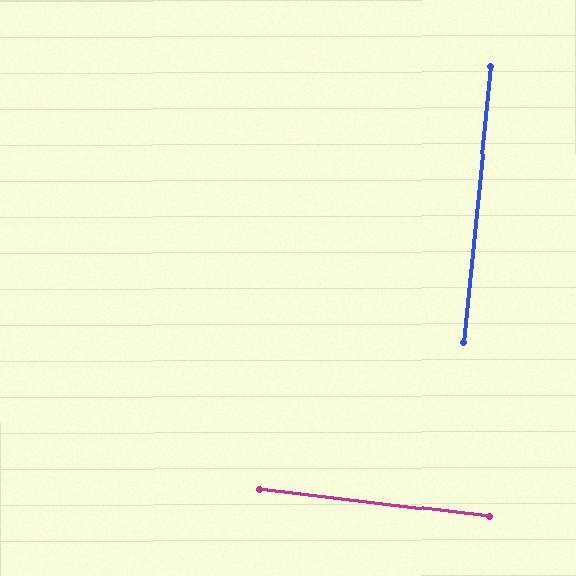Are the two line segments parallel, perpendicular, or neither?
Perpendicular — they meet at approximately 89°.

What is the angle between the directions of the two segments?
Approximately 89 degrees.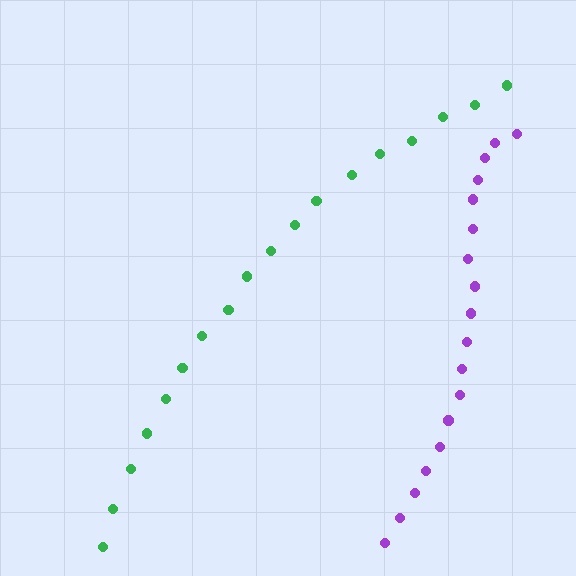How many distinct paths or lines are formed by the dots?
There are 2 distinct paths.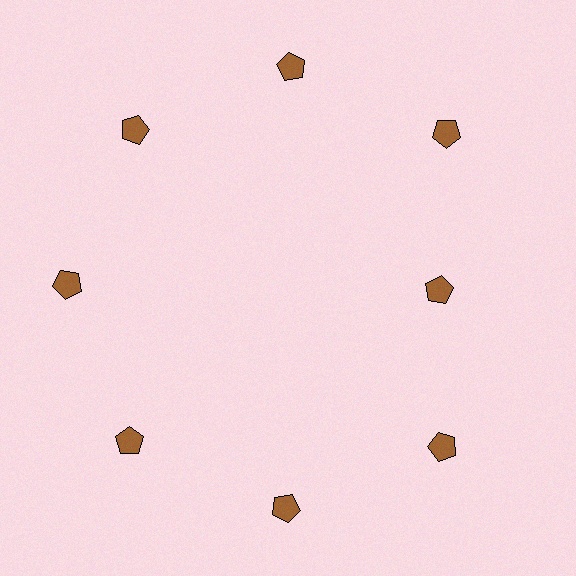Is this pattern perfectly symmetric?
No. The 8 brown pentagons are arranged in a ring, but one element near the 3 o'clock position is pulled inward toward the center, breaking the 8-fold rotational symmetry.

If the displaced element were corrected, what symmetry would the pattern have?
It would have 8-fold rotational symmetry — the pattern would map onto itself every 45 degrees.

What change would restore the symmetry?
The symmetry would be restored by moving it outward, back onto the ring so that all 8 pentagons sit at equal angles and equal distance from the center.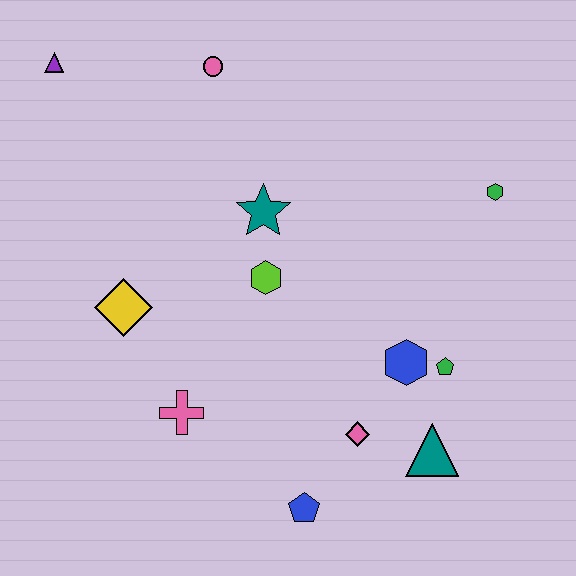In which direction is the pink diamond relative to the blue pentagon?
The pink diamond is above the blue pentagon.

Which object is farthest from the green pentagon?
The purple triangle is farthest from the green pentagon.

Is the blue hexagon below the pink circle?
Yes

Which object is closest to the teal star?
The lime hexagon is closest to the teal star.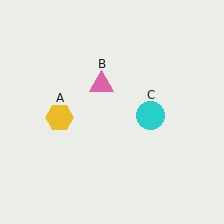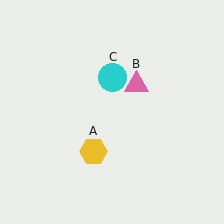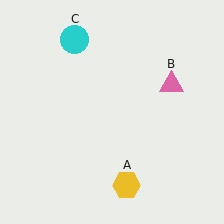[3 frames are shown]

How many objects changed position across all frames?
3 objects changed position: yellow hexagon (object A), pink triangle (object B), cyan circle (object C).